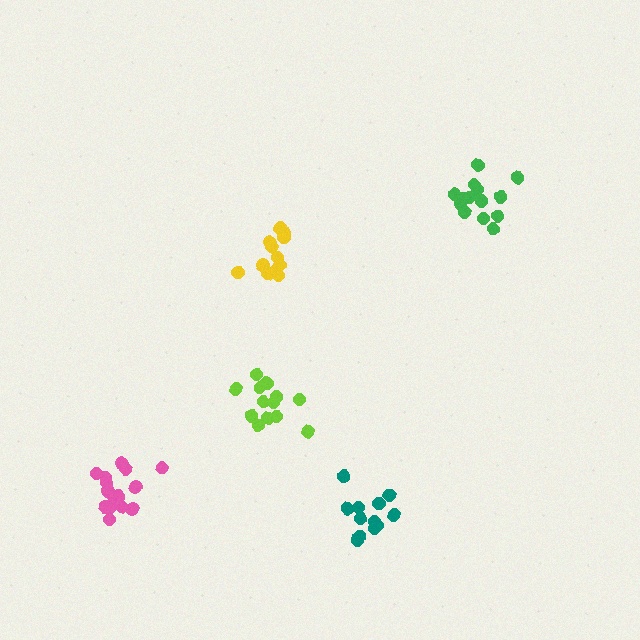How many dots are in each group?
Group 1: 12 dots, Group 2: 12 dots, Group 3: 13 dots, Group 4: 17 dots, Group 5: 14 dots (68 total).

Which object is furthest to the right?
The green cluster is rightmost.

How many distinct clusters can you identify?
There are 5 distinct clusters.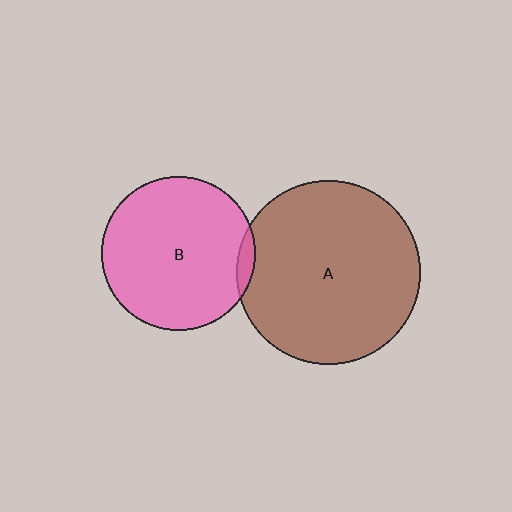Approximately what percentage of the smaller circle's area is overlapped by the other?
Approximately 5%.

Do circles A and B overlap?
Yes.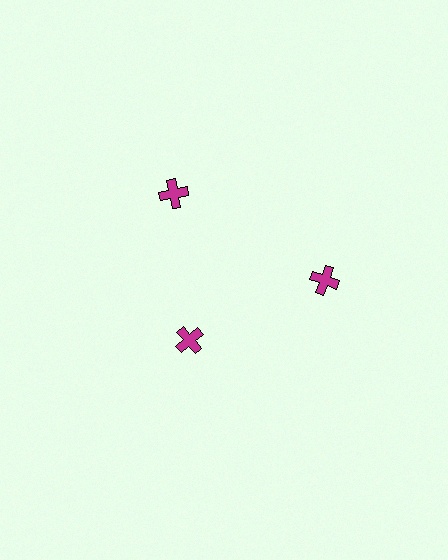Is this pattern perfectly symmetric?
No. The 3 magenta crosses are arranged in a ring, but one element near the 7 o'clock position is pulled inward toward the center, breaking the 3-fold rotational symmetry.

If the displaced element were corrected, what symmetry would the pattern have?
It would have 3-fold rotational symmetry — the pattern would map onto itself every 120 degrees.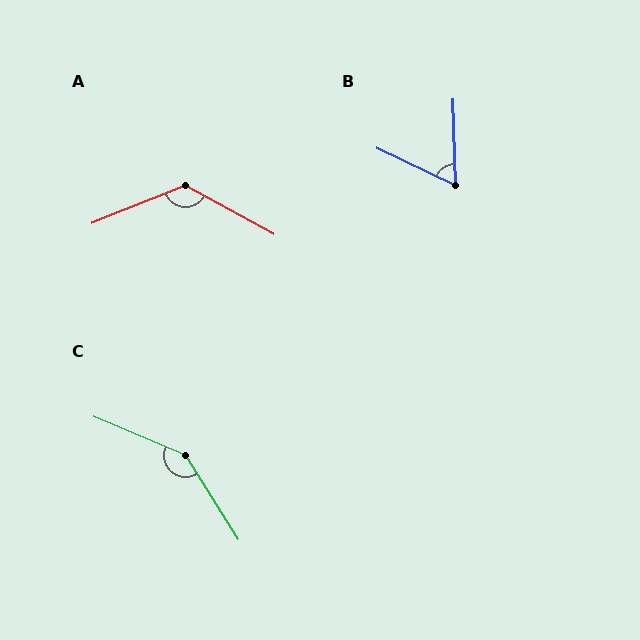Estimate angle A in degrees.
Approximately 129 degrees.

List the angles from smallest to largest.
B (63°), A (129°), C (145°).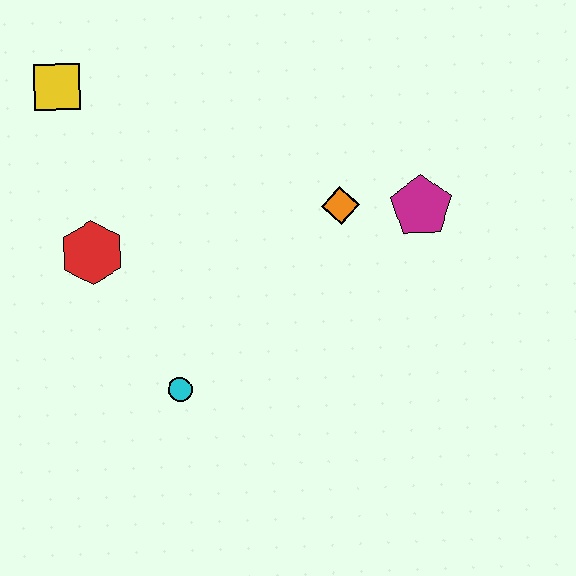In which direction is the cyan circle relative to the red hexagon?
The cyan circle is below the red hexagon.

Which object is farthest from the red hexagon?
The magenta pentagon is farthest from the red hexagon.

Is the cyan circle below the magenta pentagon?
Yes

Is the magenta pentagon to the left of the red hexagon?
No